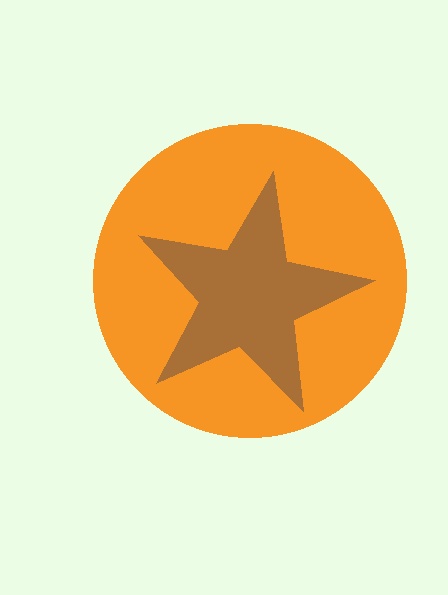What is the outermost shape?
The orange circle.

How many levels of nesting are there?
2.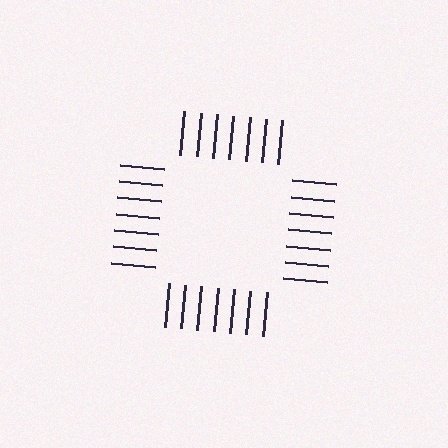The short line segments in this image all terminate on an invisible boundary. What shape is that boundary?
An illusory square — the line segments terminate on its edges but no continuous stroke is drawn.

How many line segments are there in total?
28 — 7 along each of the 4 edges.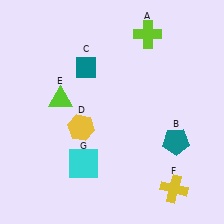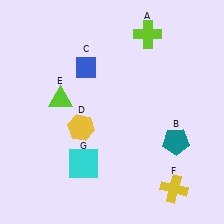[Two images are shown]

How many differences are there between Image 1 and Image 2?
There is 1 difference between the two images.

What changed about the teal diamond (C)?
In Image 1, C is teal. In Image 2, it changed to blue.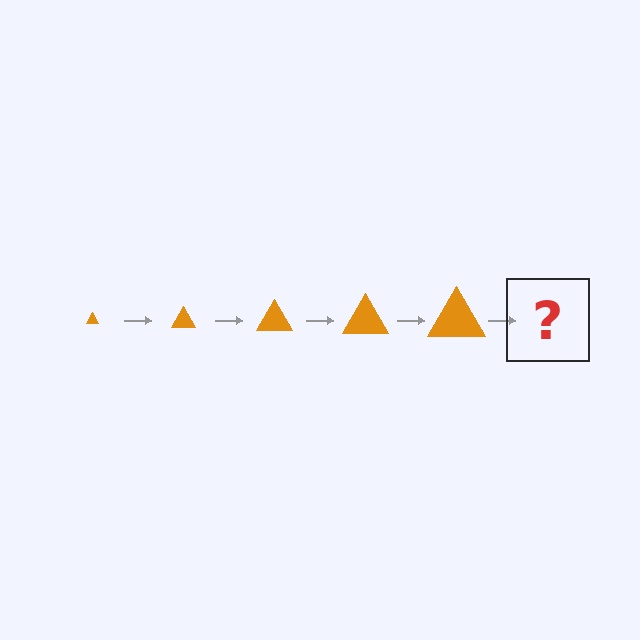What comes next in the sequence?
The next element should be an orange triangle, larger than the previous one.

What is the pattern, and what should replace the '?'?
The pattern is that the triangle gets progressively larger each step. The '?' should be an orange triangle, larger than the previous one.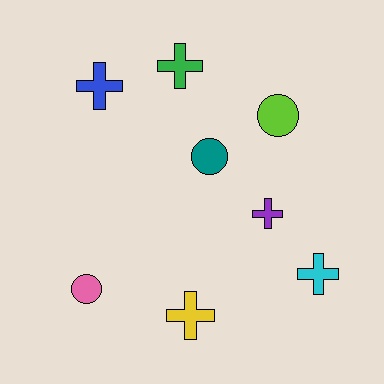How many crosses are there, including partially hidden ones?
There are 5 crosses.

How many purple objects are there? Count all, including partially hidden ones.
There is 1 purple object.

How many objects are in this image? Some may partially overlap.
There are 8 objects.